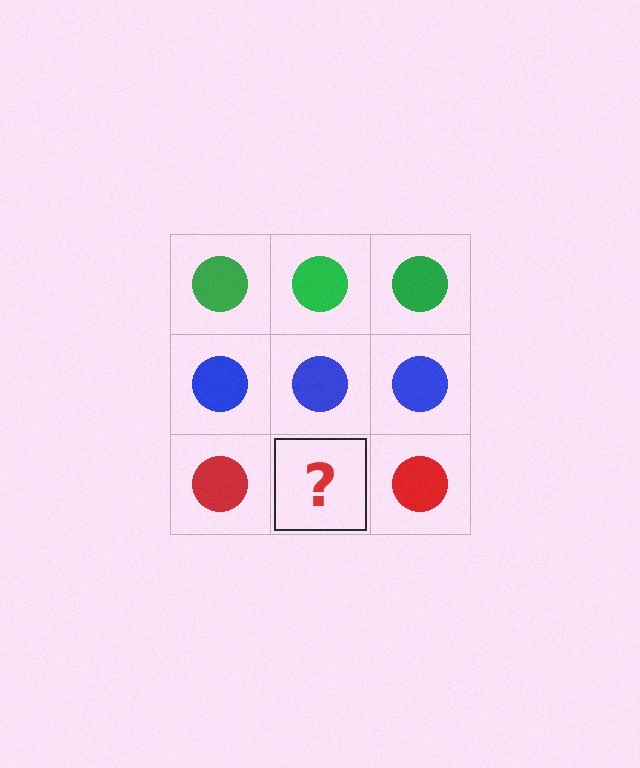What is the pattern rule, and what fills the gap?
The rule is that each row has a consistent color. The gap should be filled with a red circle.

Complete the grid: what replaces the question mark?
The question mark should be replaced with a red circle.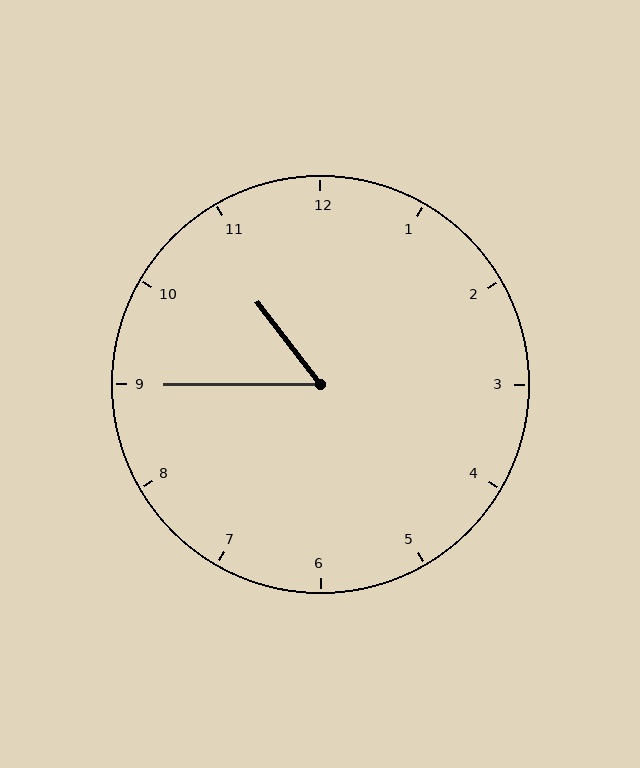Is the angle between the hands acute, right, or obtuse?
It is acute.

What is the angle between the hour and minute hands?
Approximately 52 degrees.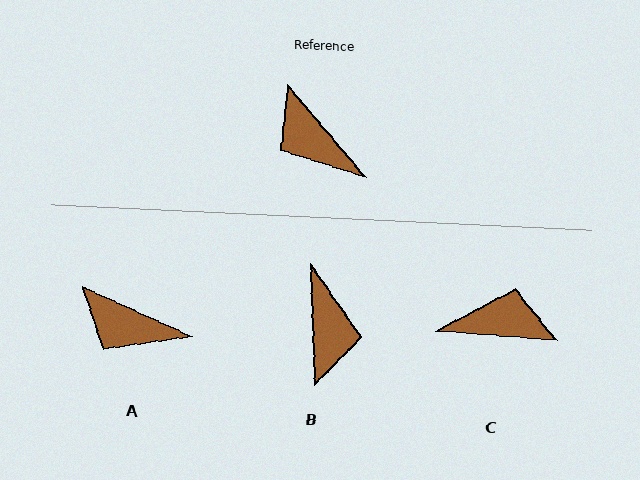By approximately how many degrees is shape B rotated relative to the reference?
Approximately 142 degrees counter-clockwise.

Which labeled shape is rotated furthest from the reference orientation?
B, about 142 degrees away.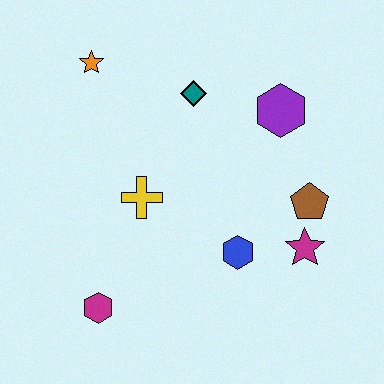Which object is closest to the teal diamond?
The purple hexagon is closest to the teal diamond.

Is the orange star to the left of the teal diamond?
Yes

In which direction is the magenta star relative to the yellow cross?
The magenta star is to the right of the yellow cross.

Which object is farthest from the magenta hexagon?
The purple hexagon is farthest from the magenta hexagon.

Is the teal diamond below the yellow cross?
No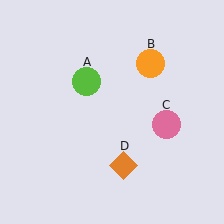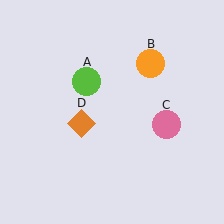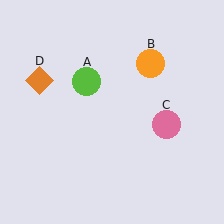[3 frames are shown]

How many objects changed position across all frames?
1 object changed position: orange diamond (object D).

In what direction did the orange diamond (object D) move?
The orange diamond (object D) moved up and to the left.